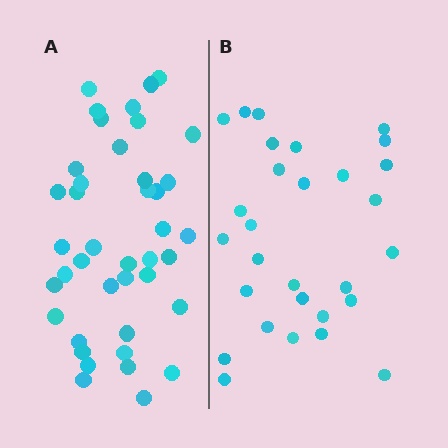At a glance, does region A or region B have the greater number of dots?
Region A (the left region) has more dots.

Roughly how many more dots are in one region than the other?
Region A has roughly 12 or so more dots than region B.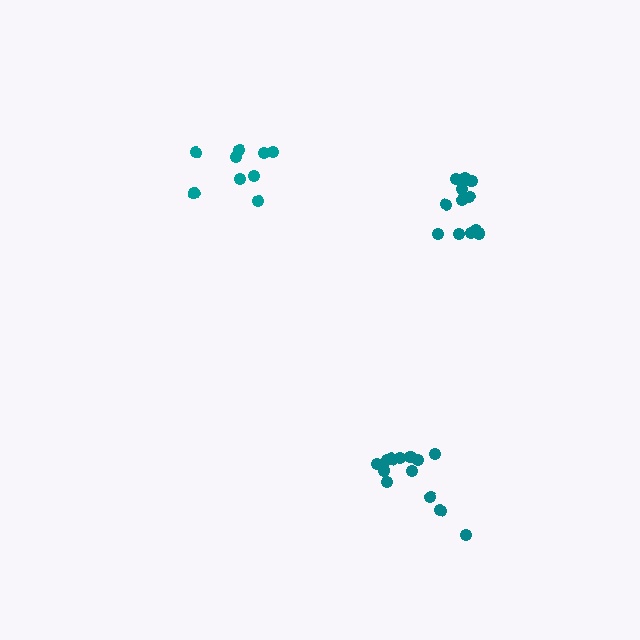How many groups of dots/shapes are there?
There are 3 groups.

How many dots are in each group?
Group 1: 9 dots, Group 2: 12 dots, Group 3: 13 dots (34 total).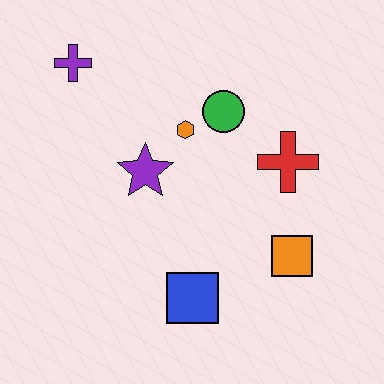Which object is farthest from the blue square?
The purple cross is farthest from the blue square.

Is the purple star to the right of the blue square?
No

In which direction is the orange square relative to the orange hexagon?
The orange square is below the orange hexagon.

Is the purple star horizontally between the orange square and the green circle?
No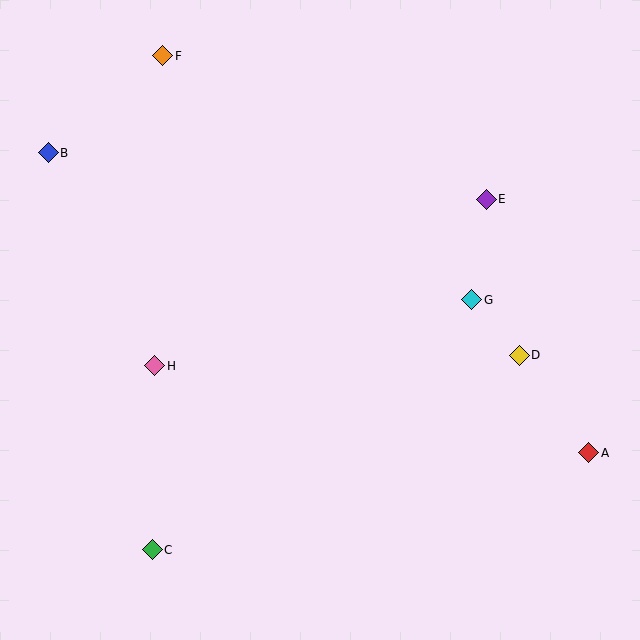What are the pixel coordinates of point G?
Point G is at (472, 300).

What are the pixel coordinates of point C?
Point C is at (152, 550).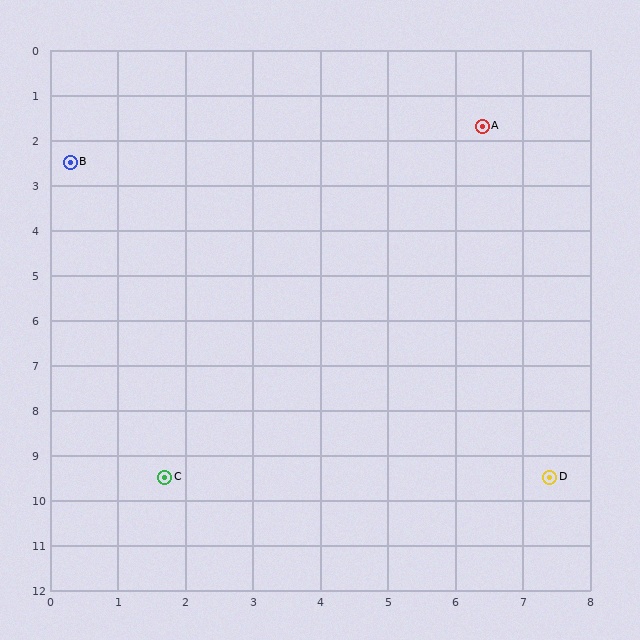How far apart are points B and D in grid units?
Points B and D are about 10.0 grid units apart.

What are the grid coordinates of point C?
Point C is at approximately (1.7, 9.5).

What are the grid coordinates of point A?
Point A is at approximately (6.4, 1.7).